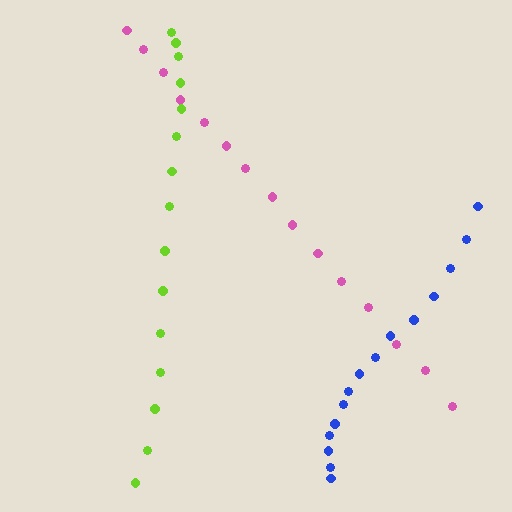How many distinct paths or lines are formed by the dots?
There are 3 distinct paths.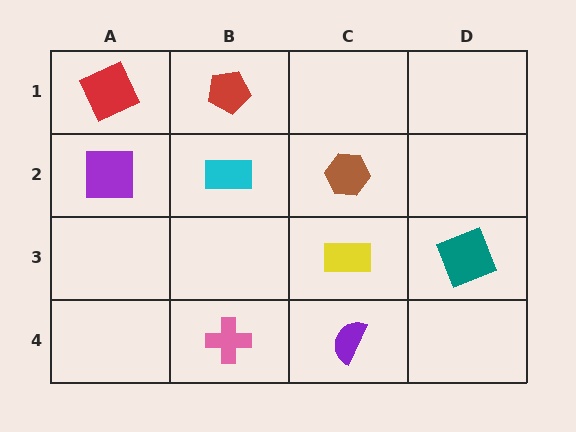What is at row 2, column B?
A cyan rectangle.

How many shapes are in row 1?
2 shapes.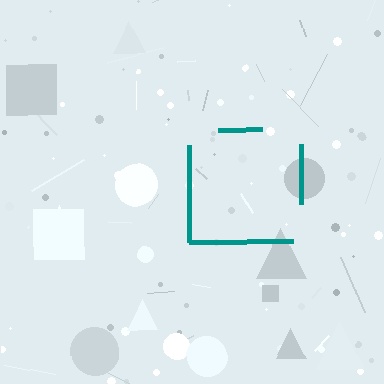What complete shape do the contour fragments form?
The contour fragments form a square.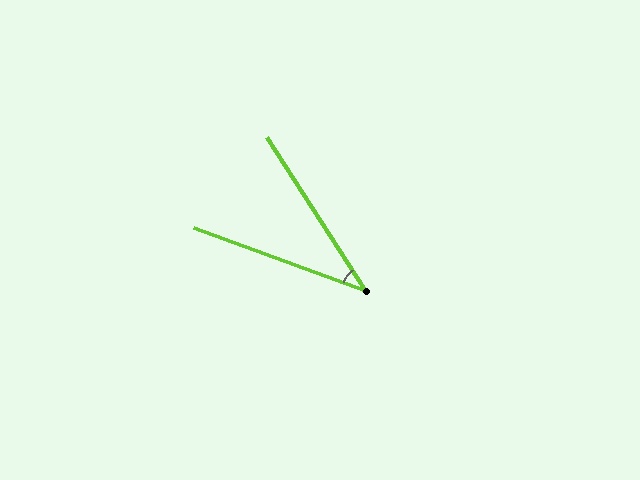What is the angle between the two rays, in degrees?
Approximately 37 degrees.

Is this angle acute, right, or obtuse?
It is acute.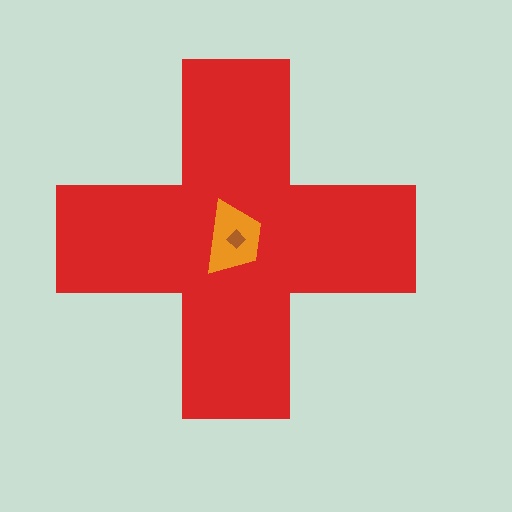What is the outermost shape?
The red cross.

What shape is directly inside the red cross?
The orange trapezoid.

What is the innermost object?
The brown diamond.